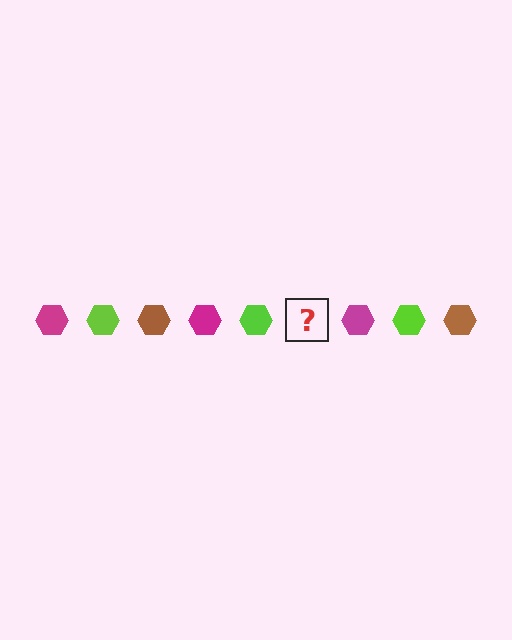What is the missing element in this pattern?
The missing element is a brown hexagon.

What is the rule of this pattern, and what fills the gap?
The rule is that the pattern cycles through magenta, lime, brown hexagons. The gap should be filled with a brown hexagon.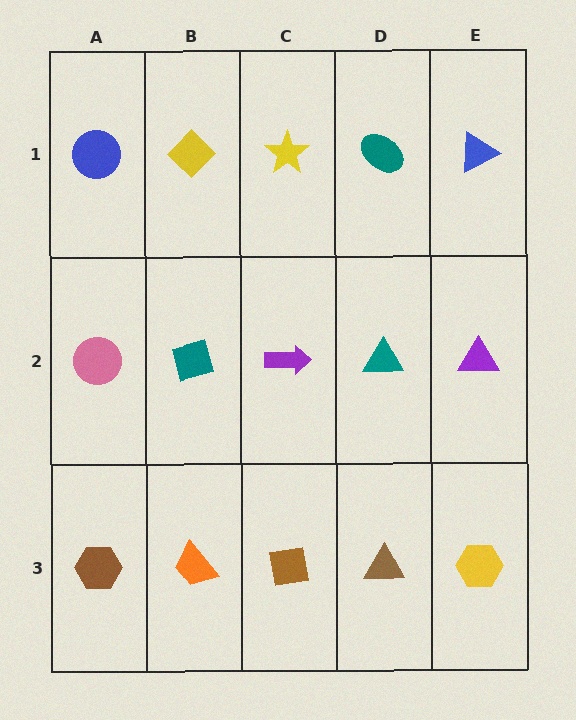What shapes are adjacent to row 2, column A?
A blue circle (row 1, column A), a brown hexagon (row 3, column A), a teal square (row 2, column B).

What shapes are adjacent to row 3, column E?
A purple triangle (row 2, column E), a brown triangle (row 3, column D).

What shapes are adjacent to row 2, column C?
A yellow star (row 1, column C), a brown square (row 3, column C), a teal square (row 2, column B), a teal triangle (row 2, column D).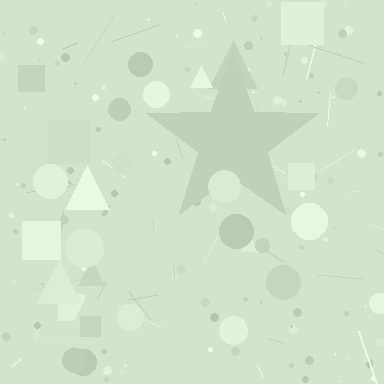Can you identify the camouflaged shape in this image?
The camouflaged shape is a star.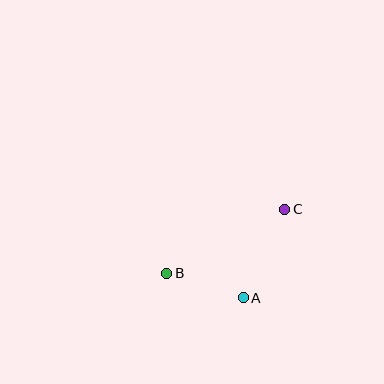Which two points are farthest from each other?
Points B and C are farthest from each other.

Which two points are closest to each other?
Points A and B are closest to each other.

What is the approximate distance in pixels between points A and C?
The distance between A and C is approximately 97 pixels.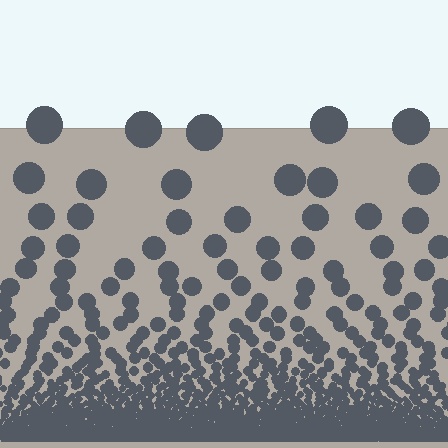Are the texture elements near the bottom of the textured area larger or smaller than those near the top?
Smaller. The gradient is inverted — elements near the bottom are smaller and denser.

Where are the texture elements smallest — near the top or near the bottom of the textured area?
Near the bottom.